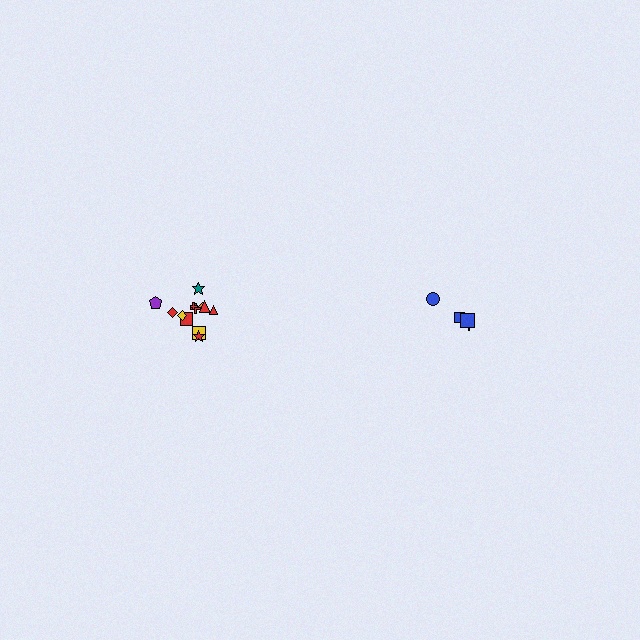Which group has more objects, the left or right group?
The left group.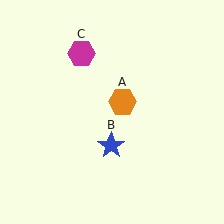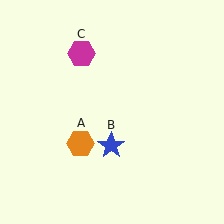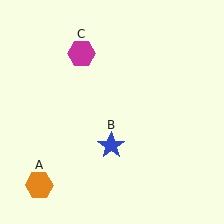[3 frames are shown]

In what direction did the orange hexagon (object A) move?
The orange hexagon (object A) moved down and to the left.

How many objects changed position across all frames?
1 object changed position: orange hexagon (object A).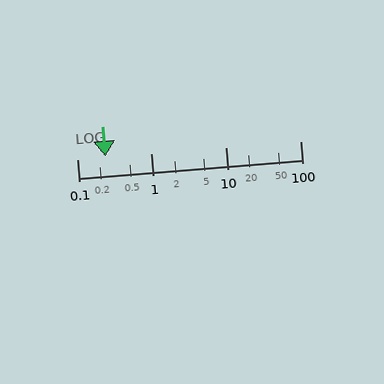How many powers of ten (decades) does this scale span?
The scale spans 3 decades, from 0.1 to 100.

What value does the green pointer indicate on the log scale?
The pointer indicates approximately 0.24.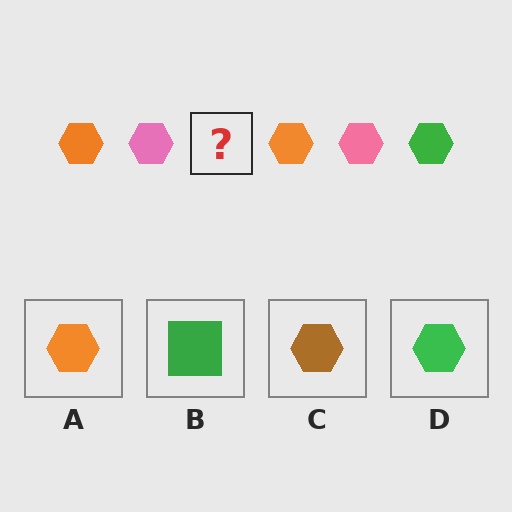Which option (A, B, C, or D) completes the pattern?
D.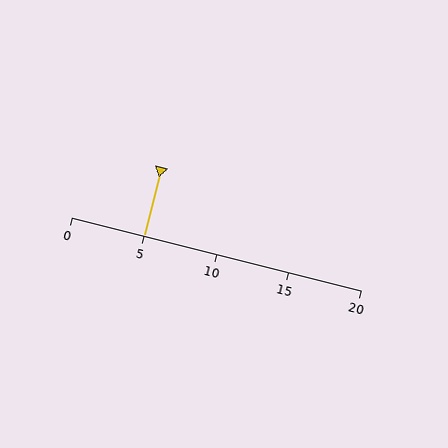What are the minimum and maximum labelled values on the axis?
The axis runs from 0 to 20.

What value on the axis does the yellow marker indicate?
The marker indicates approximately 5.